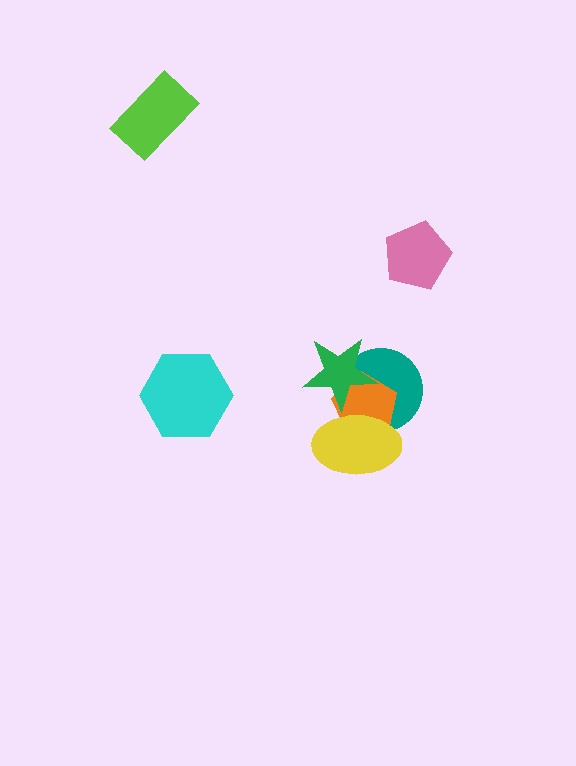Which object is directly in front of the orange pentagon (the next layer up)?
The green star is directly in front of the orange pentagon.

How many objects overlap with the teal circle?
3 objects overlap with the teal circle.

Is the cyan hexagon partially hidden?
No, no other shape covers it.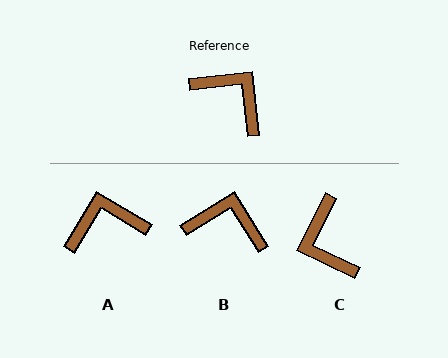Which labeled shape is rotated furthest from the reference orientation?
C, about 148 degrees away.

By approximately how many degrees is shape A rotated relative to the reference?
Approximately 53 degrees counter-clockwise.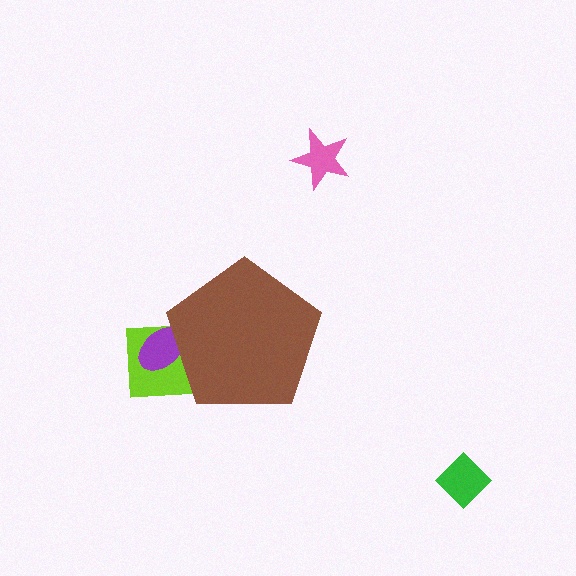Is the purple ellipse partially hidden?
Yes, the purple ellipse is partially hidden behind the brown pentagon.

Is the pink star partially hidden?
No, the pink star is fully visible.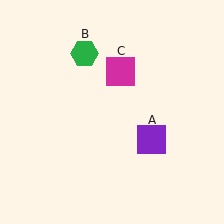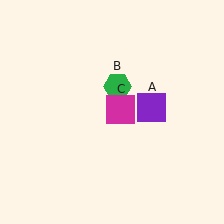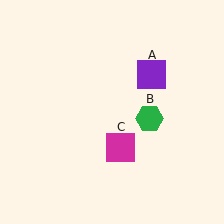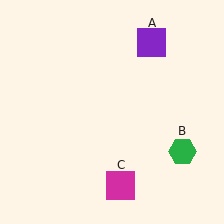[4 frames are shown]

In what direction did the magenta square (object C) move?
The magenta square (object C) moved down.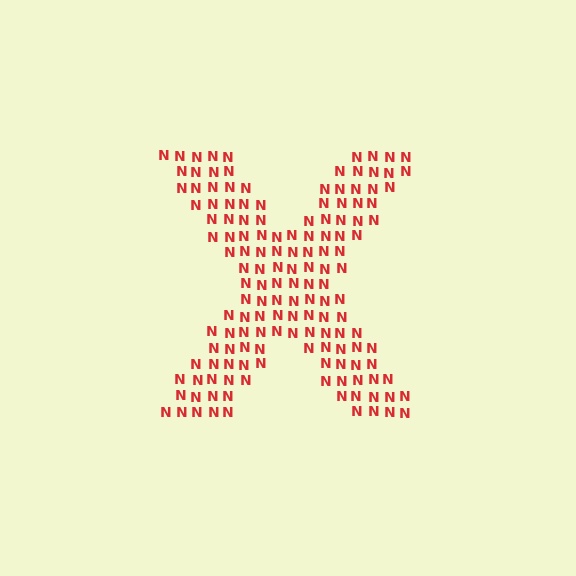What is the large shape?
The large shape is the letter X.